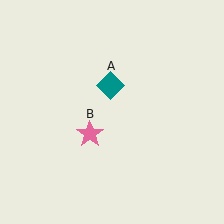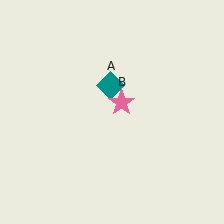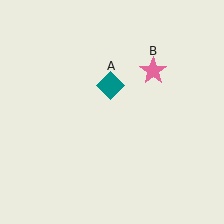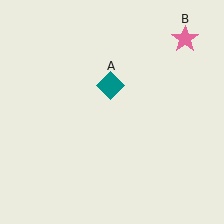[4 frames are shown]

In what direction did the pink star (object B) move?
The pink star (object B) moved up and to the right.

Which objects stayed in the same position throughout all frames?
Teal diamond (object A) remained stationary.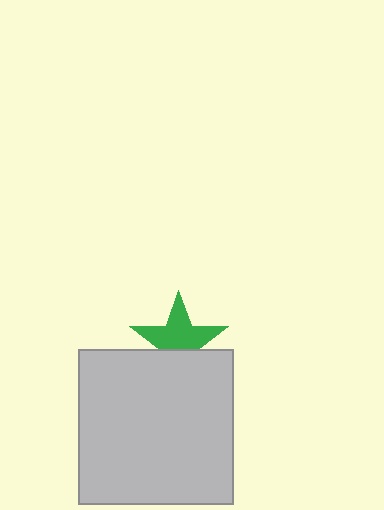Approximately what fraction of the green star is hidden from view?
Roughly 35% of the green star is hidden behind the light gray square.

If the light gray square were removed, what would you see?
You would see the complete green star.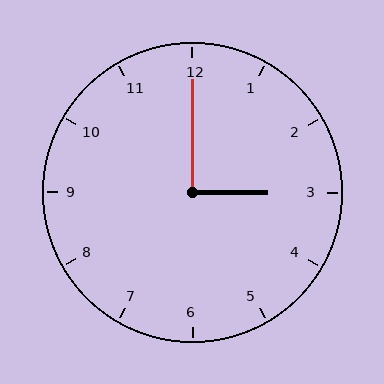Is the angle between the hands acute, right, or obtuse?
It is right.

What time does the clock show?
3:00.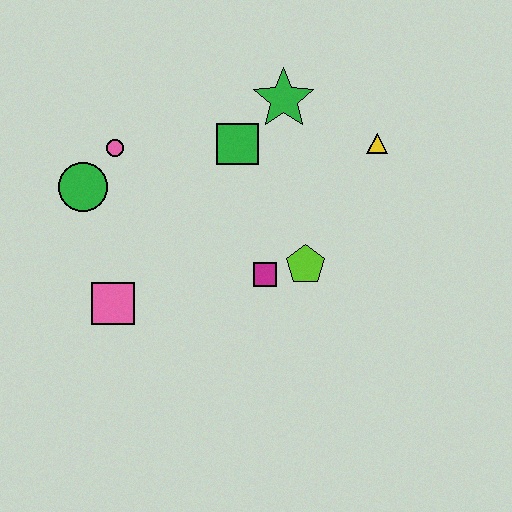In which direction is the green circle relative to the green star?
The green circle is to the left of the green star.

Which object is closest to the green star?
The green square is closest to the green star.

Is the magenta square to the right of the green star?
No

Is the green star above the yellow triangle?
Yes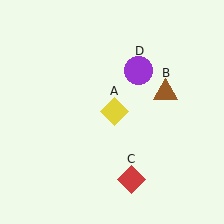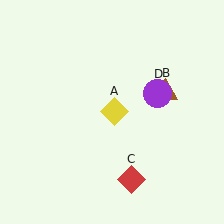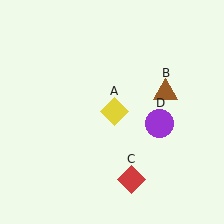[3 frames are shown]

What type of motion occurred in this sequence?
The purple circle (object D) rotated clockwise around the center of the scene.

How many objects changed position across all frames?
1 object changed position: purple circle (object D).